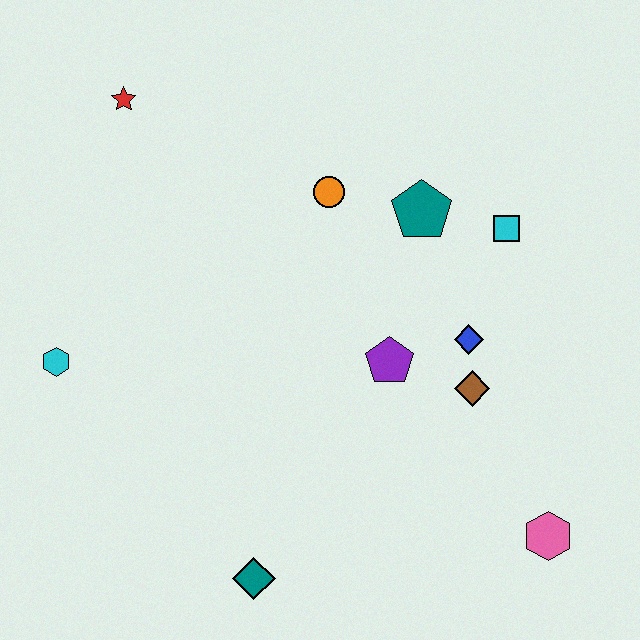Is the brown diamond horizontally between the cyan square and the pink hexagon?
No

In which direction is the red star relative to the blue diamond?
The red star is to the left of the blue diamond.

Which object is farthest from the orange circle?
The pink hexagon is farthest from the orange circle.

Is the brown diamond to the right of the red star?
Yes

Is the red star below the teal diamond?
No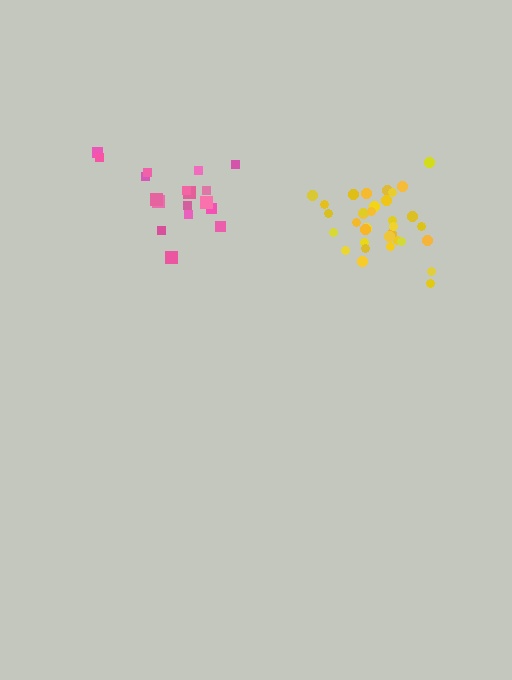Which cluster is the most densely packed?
Yellow.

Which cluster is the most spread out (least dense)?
Pink.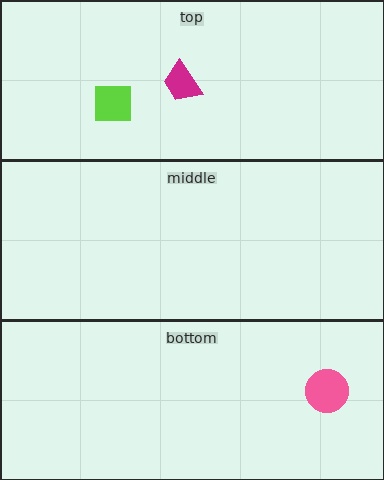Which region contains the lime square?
The top region.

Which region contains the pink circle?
The bottom region.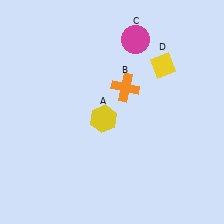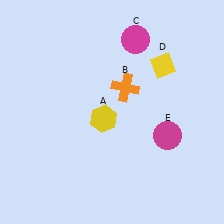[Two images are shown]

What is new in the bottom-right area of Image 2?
A magenta circle (E) was added in the bottom-right area of Image 2.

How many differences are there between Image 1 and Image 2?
There is 1 difference between the two images.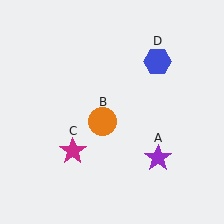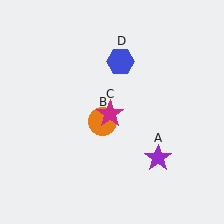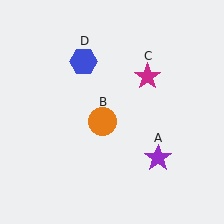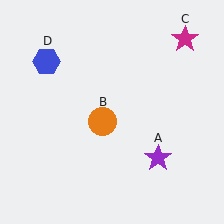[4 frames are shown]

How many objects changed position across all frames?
2 objects changed position: magenta star (object C), blue hexagon (object D).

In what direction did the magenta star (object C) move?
The magenta star (object C) moved up and to the right.